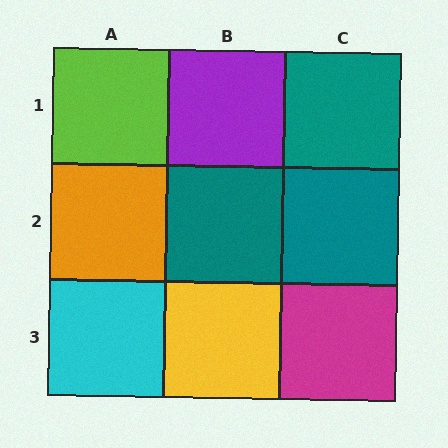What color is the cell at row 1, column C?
Teal.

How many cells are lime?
1 cell is lime.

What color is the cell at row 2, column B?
Teal.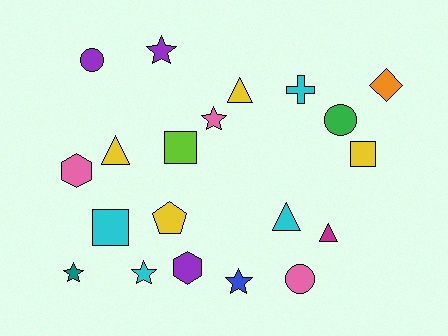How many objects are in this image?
There are 20 objects.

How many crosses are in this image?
There is 1 cross.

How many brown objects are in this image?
There are no brown objects.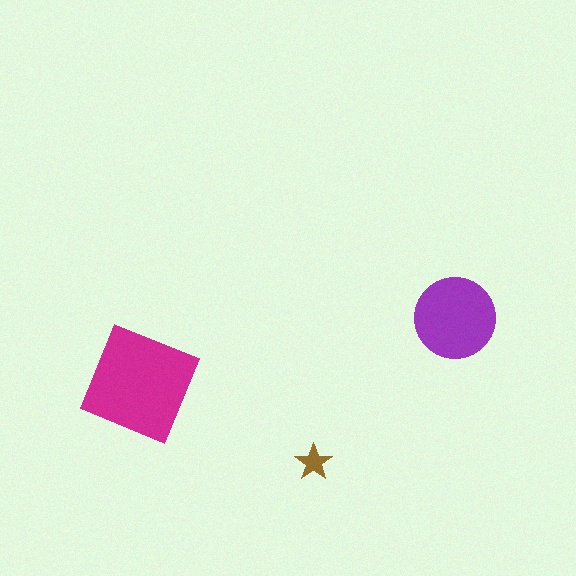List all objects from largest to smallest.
The magenta diamond, the purple circle, the brown star.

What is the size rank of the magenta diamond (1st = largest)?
1st.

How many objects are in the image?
There are 3 objects in the image.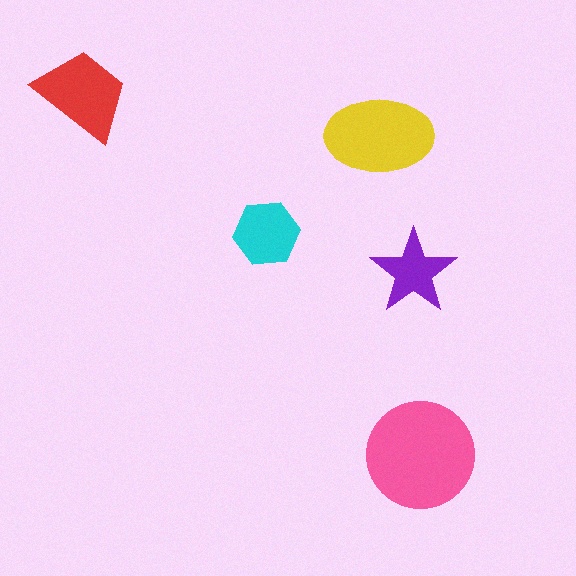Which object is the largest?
The pink circle.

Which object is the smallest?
The purple star.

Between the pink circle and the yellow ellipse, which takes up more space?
The pink circle.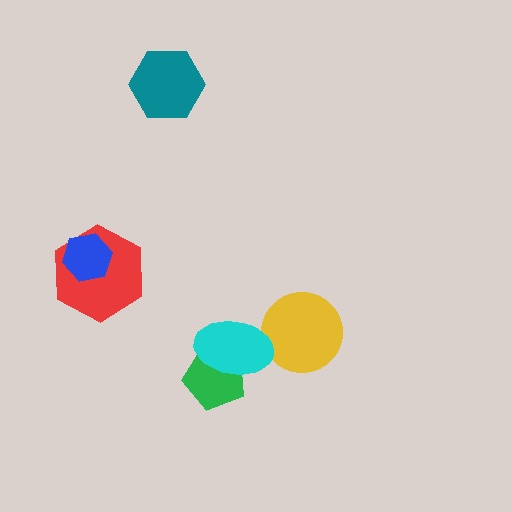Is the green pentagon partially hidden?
Yes, it is partially covered by another shape.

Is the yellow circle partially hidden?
Yes, it is partially covered by another shape.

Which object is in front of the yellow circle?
The cyan ellipse is in front of the yellow circle.